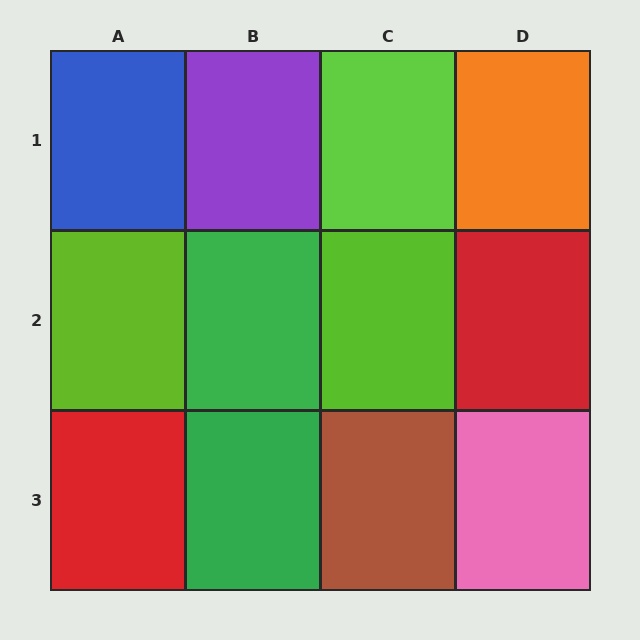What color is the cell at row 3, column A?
Red.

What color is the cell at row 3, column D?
Pink.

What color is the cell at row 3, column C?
Brown.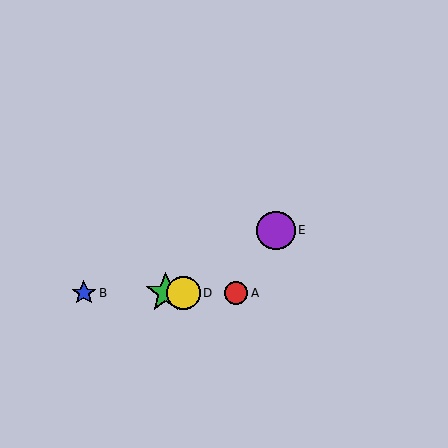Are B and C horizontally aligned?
Yes, both are at y≈293.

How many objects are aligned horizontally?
4 objects (A, B, C, D) are aligned horizontally.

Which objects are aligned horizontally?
Objects A, B, C, D are aligned horizontally.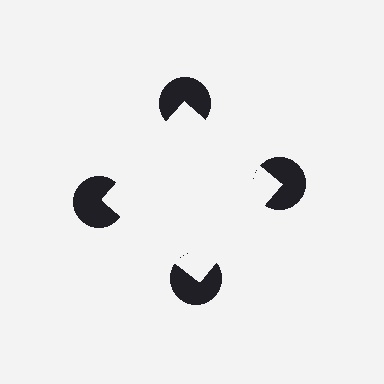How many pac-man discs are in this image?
There are 4 — one at each vertex of the illusory square.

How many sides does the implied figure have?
4 sides.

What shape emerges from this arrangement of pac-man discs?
An illusory square — its edges are inferred from the aligned wedge cuts in the pac-man discs, not physically drawn.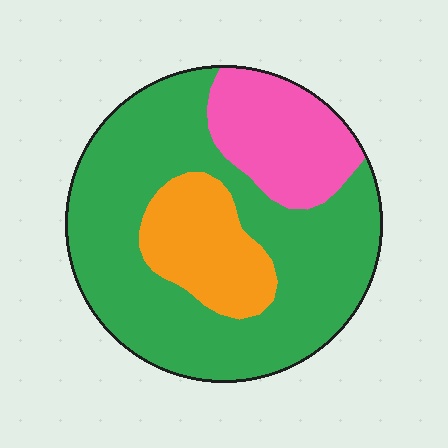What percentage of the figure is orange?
Orange covers roughly 15% of the figure.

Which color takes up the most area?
Green, at roughly 65%.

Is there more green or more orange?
Green.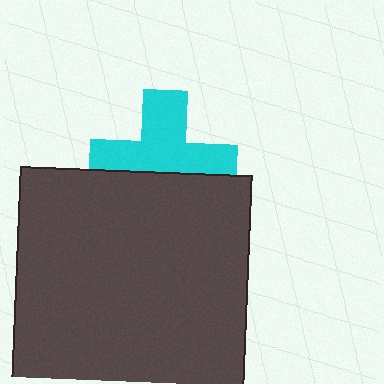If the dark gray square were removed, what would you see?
You would see the complete cyan cross.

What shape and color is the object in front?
The object in front is a dark gray square.